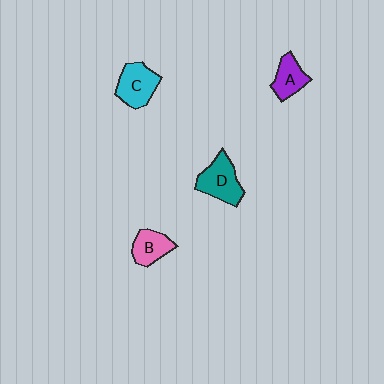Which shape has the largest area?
Shape D (teal).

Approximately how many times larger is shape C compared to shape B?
Approximately 1.3 times.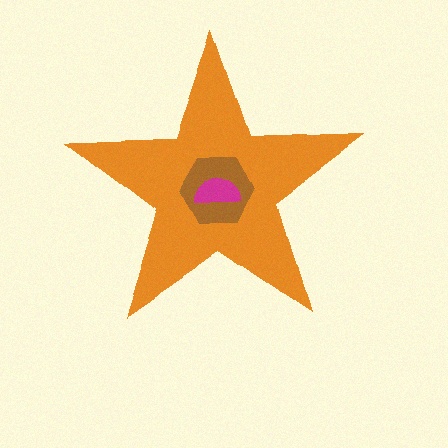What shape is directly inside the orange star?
The brown hexagon.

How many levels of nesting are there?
3.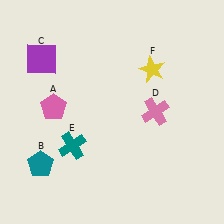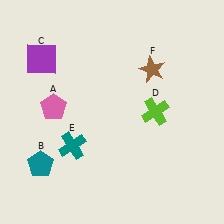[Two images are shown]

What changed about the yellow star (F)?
In Image 1, F is yellow. In Image 2, it changed to brown.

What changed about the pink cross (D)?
In Image 1, D is pink. In Image 2, it changed to lime.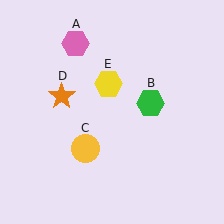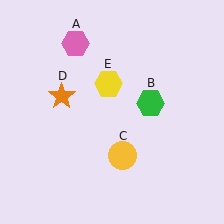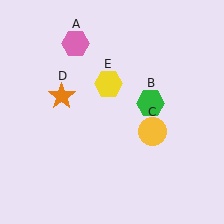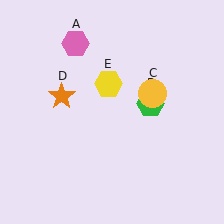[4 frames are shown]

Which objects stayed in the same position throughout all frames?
Pink hexagon (object A) and green hexagon (object B) and orange star (object D) and yellow hexagon (object E) remained stationary.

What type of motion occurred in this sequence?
The yellow circle (object C) rotated counterclockwise around the center of the scene.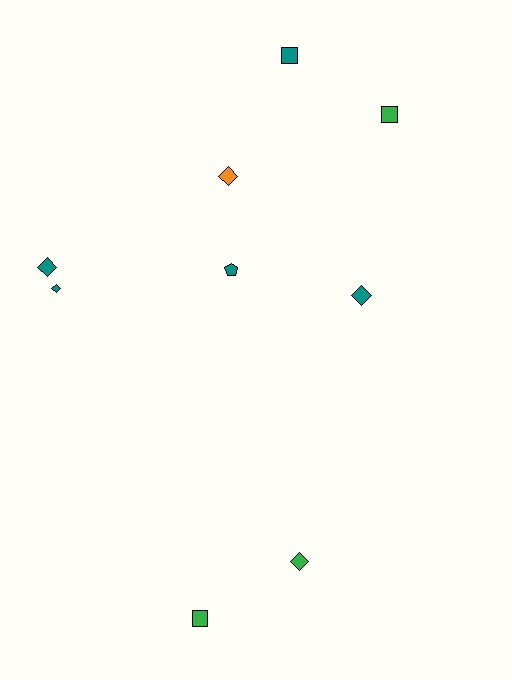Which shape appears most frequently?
Diamond, with 5 objects.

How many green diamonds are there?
There is 1 green diamond.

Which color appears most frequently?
Teal, with 5 objects.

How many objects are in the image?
There are 9 objects.